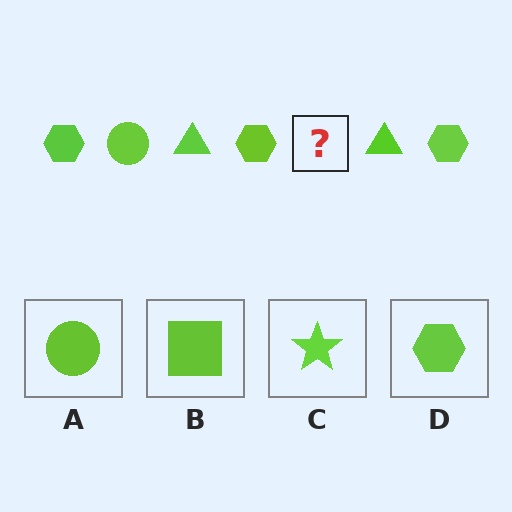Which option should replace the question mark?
Option A.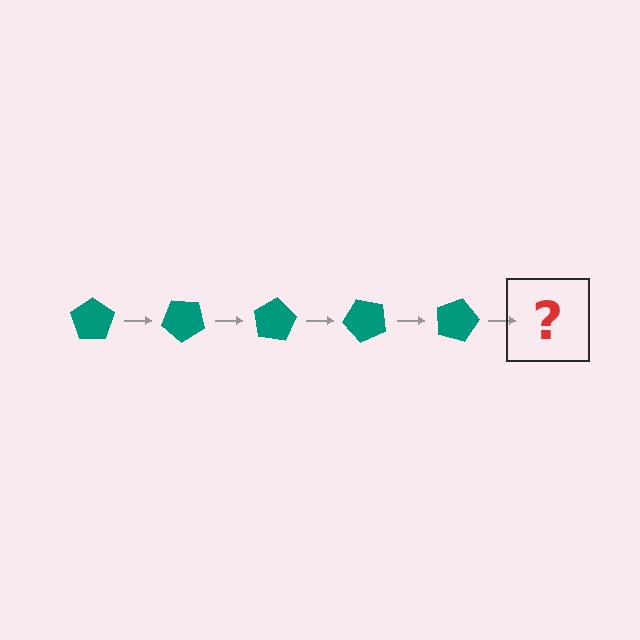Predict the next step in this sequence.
The next step is a teal pentagon rotated 200 degrees.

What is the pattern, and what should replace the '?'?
The pattern is that the pentagon rotates 40 degrees each step. The '?' should be a teal pentagon rotated 200 degrees.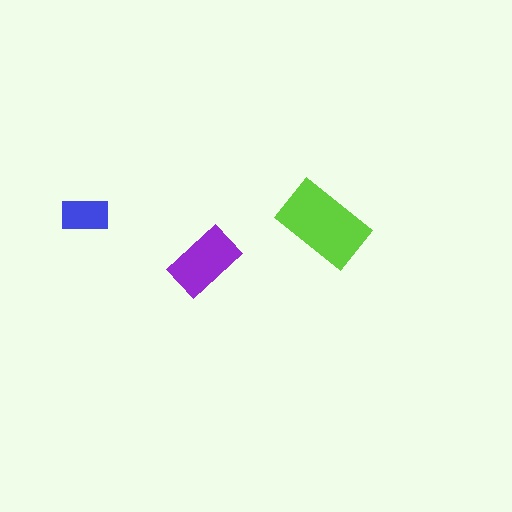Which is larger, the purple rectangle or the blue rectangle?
The purple one.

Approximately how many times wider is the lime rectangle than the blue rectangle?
About 2 times wider.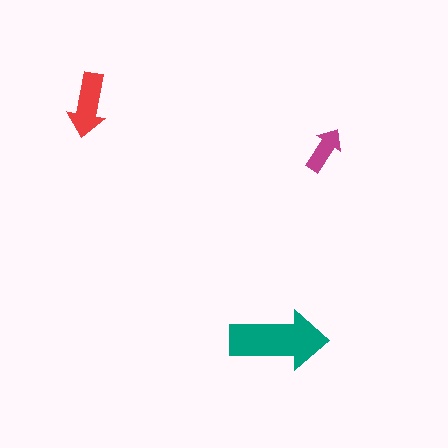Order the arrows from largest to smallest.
the teal one, the red one, the magenta one.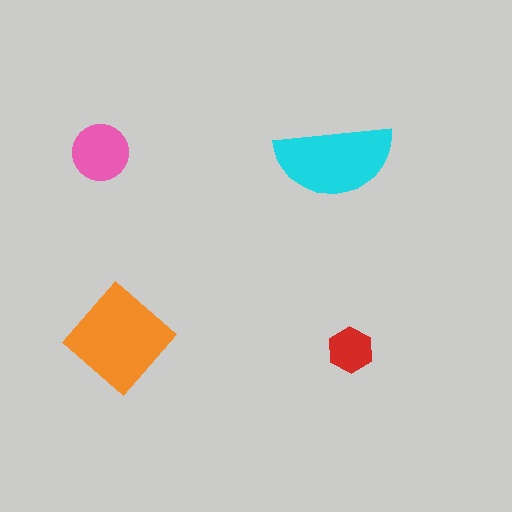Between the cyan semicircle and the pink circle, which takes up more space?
The cyan semicircle.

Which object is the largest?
The orange diamond.